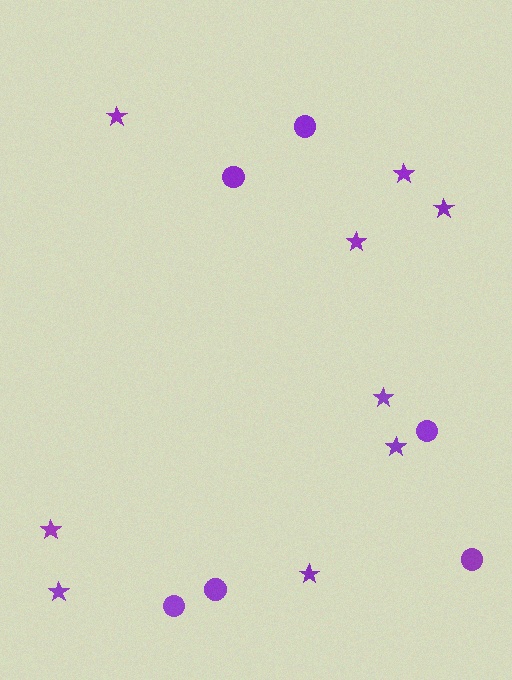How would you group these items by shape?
There are 2 groups: one group of stars (9) and one group of circles (6).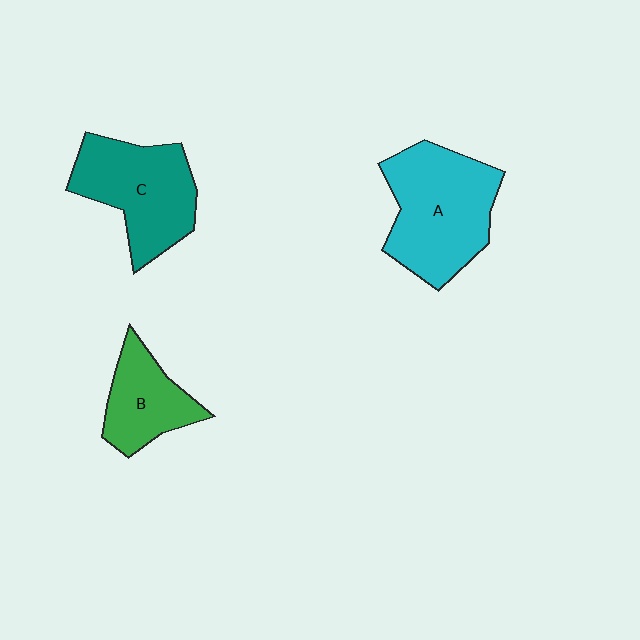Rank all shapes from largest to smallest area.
From largest to smallest: A (cyan), C (teal), B (green).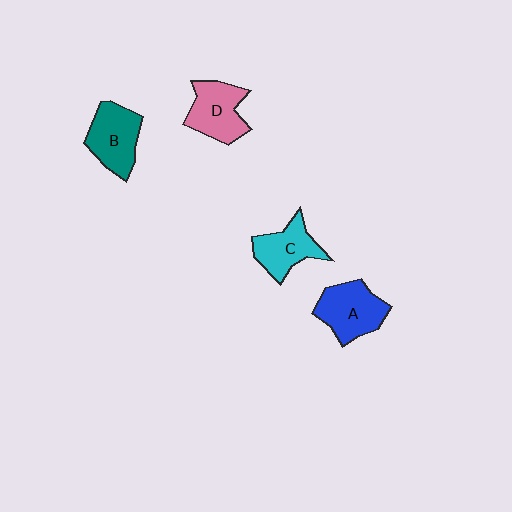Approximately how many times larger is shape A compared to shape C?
Approximately 1.2 times.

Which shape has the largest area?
Shape A (blue).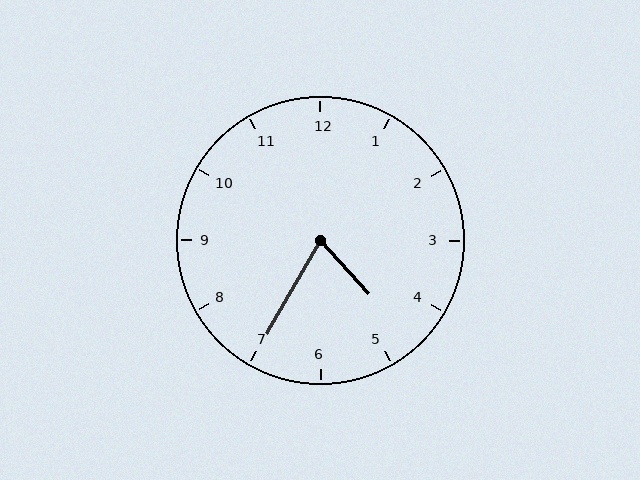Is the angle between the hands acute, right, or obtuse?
It is acute.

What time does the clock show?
4:35.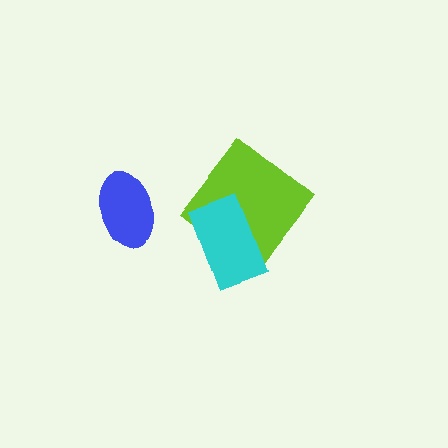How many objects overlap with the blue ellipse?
0 objects overlap with the blue ellipse.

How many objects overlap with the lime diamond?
1 object overlaps with the lime diamond.